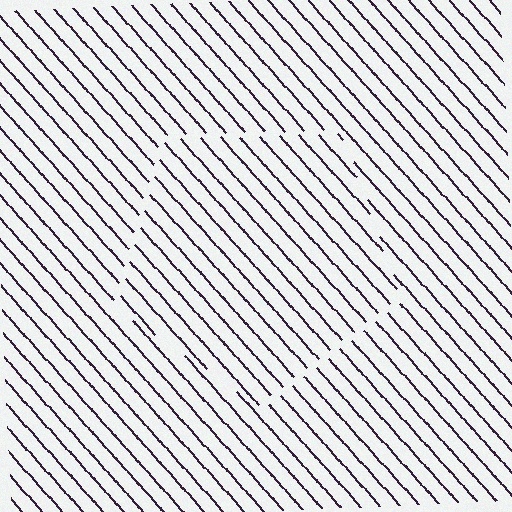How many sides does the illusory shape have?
5 sides — the line-ends trace a pentagon.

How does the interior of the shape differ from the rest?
The interior of the shape contains the same grating, shifted by half a period — the contour is defined by the phase discontinuity where line-ends from the inner and outer gratings abut.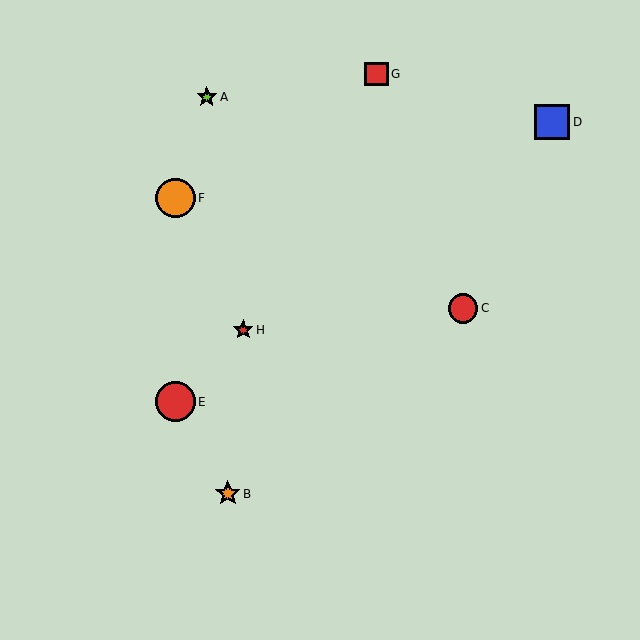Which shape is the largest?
The red circle (labeled E) is the largest.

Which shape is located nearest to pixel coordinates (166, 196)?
The orange circle (labeled F) at (176, 198) is nearest to that location.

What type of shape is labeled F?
Shape F is an orange circle.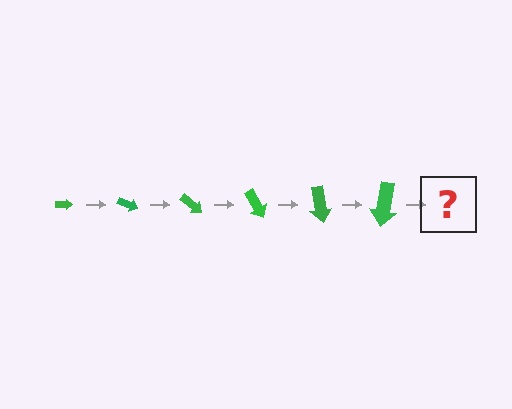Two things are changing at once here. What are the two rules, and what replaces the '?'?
The two rules are that the arrow grows larger each step and it rotates 20 degrees each step. The '?' should be an arrow, larger than the previous one and rotated 120 degrees from the start.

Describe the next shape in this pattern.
It should be an arrow, larger than the previous one and rotated 120 degrees from the start.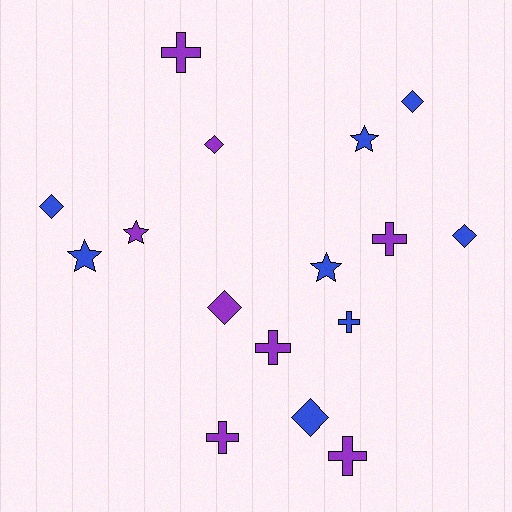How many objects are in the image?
There are 16 objects.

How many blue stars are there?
There are 3 blue stars.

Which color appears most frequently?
Blue, with 8 objects.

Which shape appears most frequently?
Diamond, with 6 objects.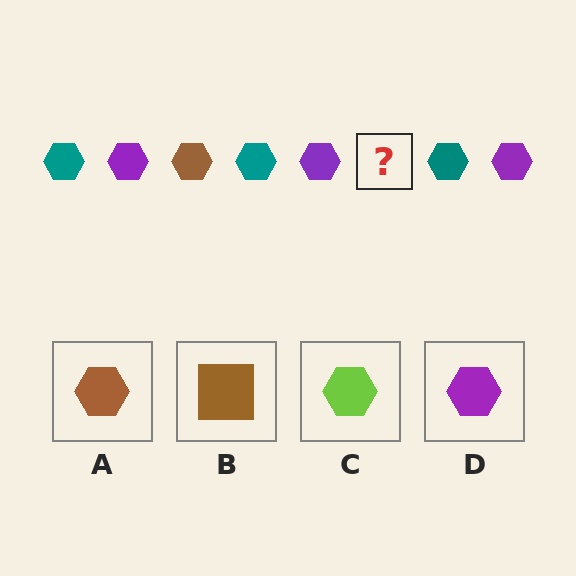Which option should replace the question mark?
Option A.